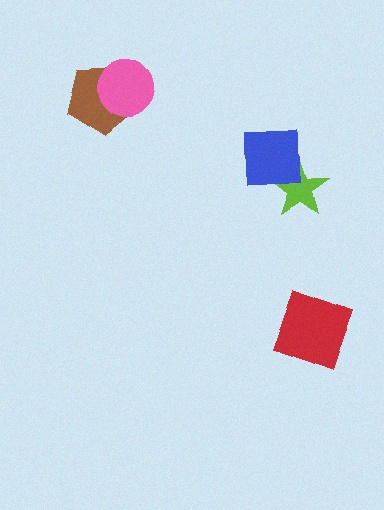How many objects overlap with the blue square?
1 object overlaps with the blue square.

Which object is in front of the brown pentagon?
The pink circle is in front of the brown pentagon.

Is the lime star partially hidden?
Yes, it is partially covered by another shape.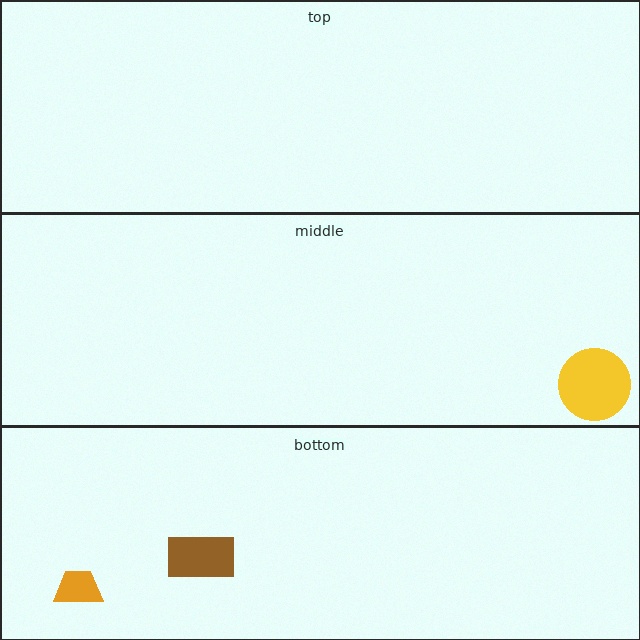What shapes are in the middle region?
The yellow circle.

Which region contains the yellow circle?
The middle region.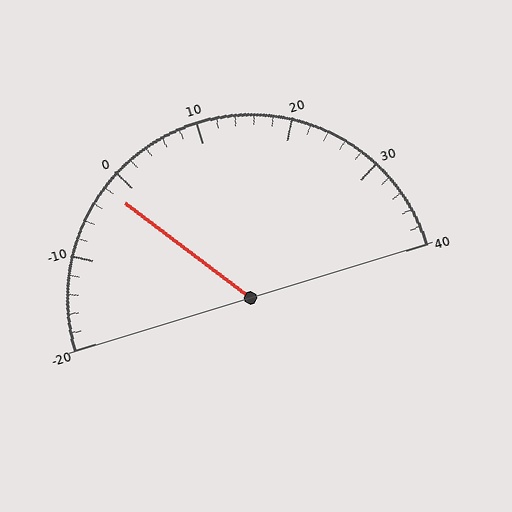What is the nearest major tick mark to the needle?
The nearest major tick mark is 0.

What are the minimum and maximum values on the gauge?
The gauge ranges from -20 to 40.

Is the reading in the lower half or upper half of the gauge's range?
The reading is in the lower half of the range (-20 to 40).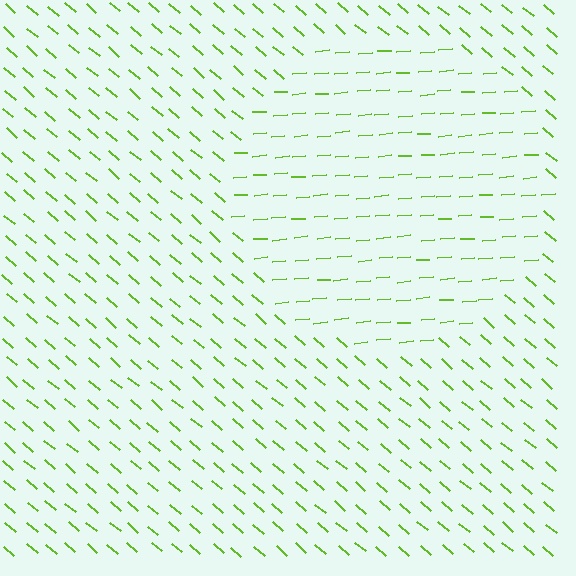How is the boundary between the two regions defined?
The boundary is defined purely by a change in line orientation (approximately 45 degrees difference). All lines are the same color and thickness.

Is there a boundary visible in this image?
Yes, there is a texture boundary formed by a change in line orientation.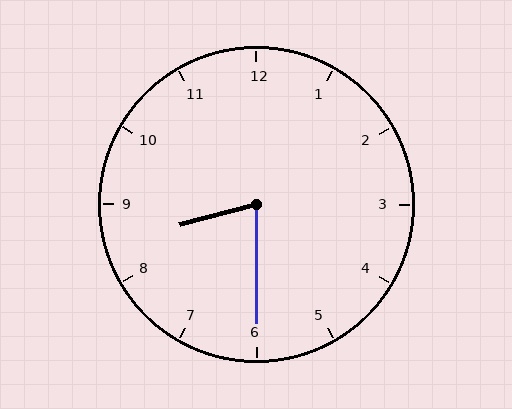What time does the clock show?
8:30.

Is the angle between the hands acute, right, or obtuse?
It is acute.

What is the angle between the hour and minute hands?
Approximately 75 degrees.